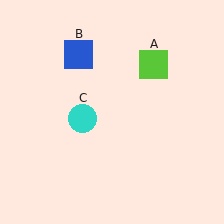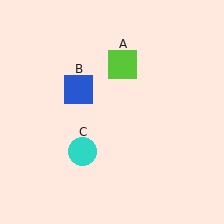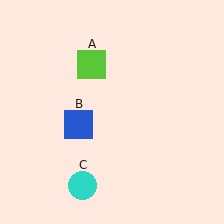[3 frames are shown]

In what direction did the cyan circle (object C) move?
The cyan circle (object C) moved down.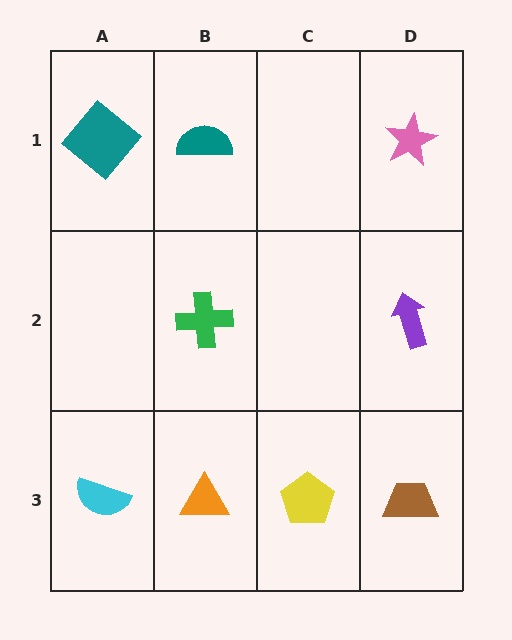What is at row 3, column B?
An orange triangle.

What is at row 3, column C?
A yellow pentagon.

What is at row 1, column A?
A teal diamond.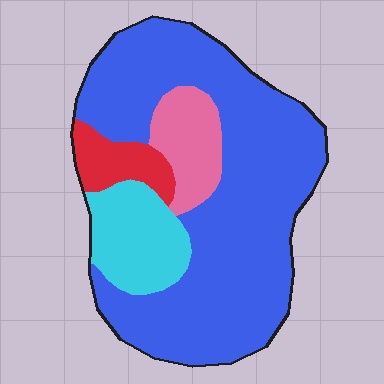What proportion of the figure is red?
Red takes up about one tenth (1/10) of the figure.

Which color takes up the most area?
Blue, at roughly 70%.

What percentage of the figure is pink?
Pink covers 10% of the figure.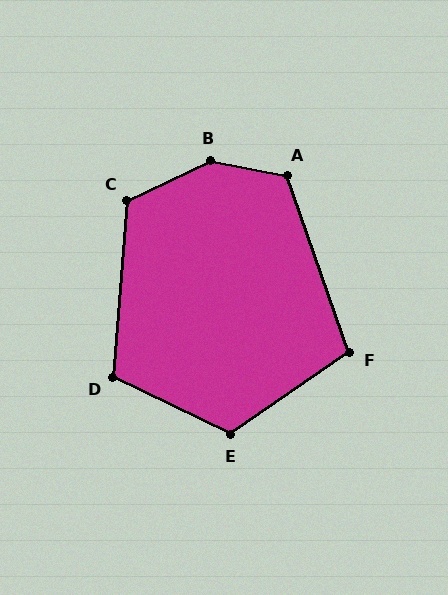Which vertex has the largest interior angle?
B, at approximately 144 degrees.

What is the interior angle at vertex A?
Approximately 120 degrees (obtuse).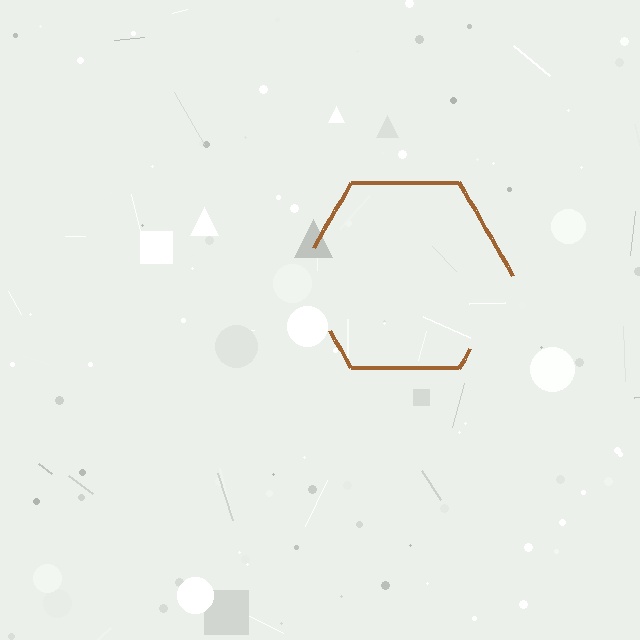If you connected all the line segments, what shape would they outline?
They would outline a hexagon.